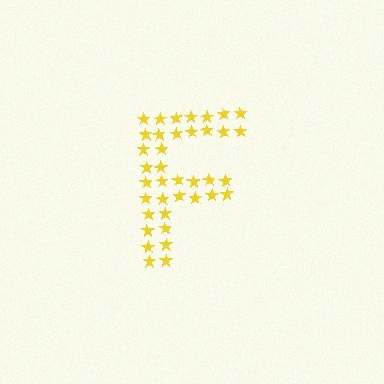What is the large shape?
The large shape is the letter F.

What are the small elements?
The small elements are stars.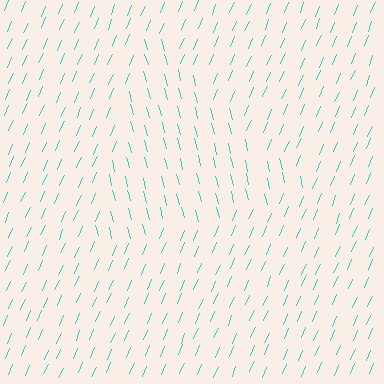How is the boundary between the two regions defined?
The boundary is defined purely by a change in line orientation (approximately 37 degrees difference). All lines are the same color and thickness.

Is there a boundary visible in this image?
Yes, there is a texture boundary formed by a change in line orientation.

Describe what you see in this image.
The image is filled with small cyan line segments. A triangle region in the image has lines oriented differently from the surrounding lines, creating a visible texture boundary.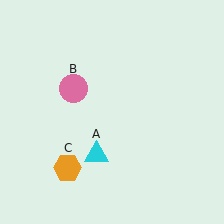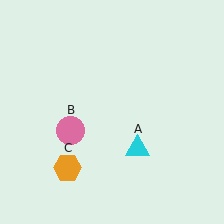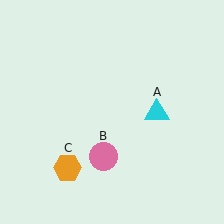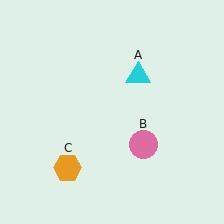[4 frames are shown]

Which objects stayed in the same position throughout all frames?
Orange hexagon (object C) remained stationary.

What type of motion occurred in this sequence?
The cyan triangle (object A), pink circle (object B) rotated counterclockwise around the center of the scene.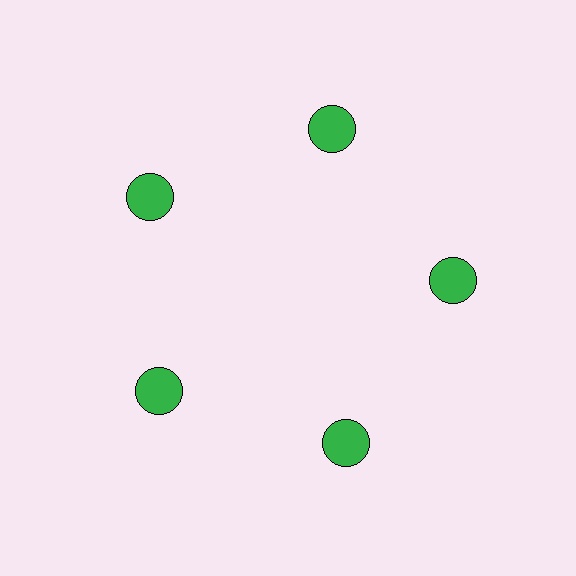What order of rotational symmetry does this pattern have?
This pattern has 5-fold rotational symmetry.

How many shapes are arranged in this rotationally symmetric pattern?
There are 5 shapes, arranged in 5 groups of 1.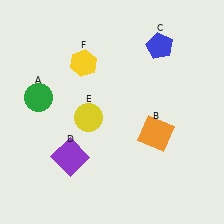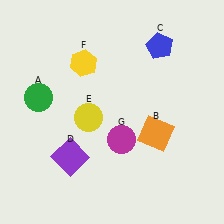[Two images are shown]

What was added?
A magenta circle (G) was added in Image 2.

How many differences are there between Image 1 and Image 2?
There is 1 difference between the two images.